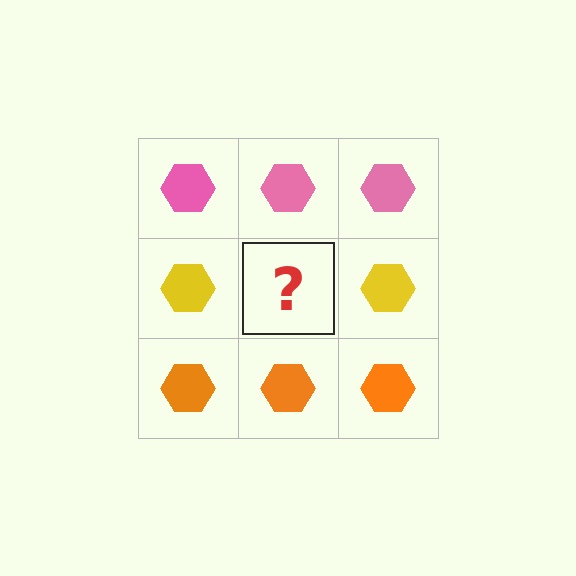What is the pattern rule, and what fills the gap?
The rule is that each row has a consistent color. The gap should be filled with a yellow hexagon.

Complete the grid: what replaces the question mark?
The question mark should be replaced with a yellow hexagon.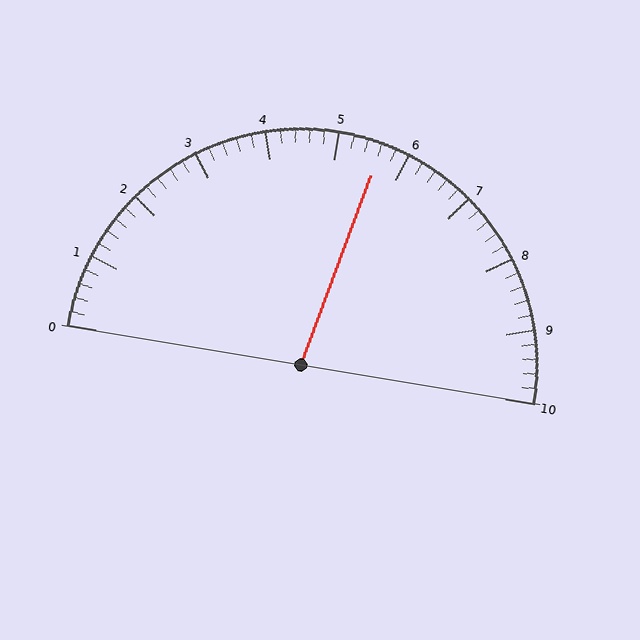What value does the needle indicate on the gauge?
The needle indicates approximately 5.6.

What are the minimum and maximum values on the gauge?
The gauge ranges from 0 to 10.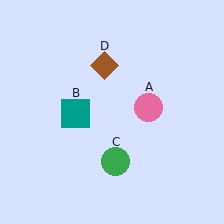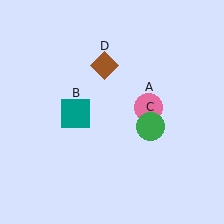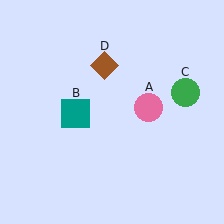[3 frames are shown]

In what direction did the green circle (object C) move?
The green circle (object C) moved up and to the right.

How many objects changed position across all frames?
1 object changed position: green circle (object C).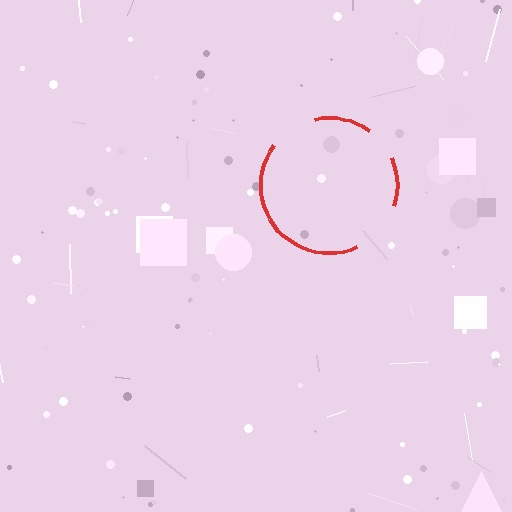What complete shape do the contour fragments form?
The contour fragments form a circle.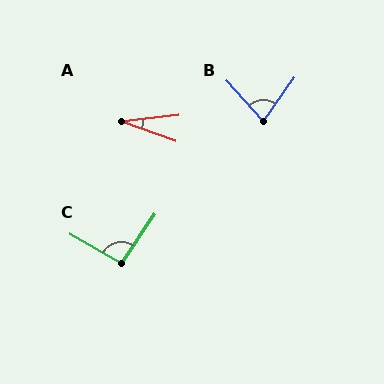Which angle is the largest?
C, at approximately 94 degrees.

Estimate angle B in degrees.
Approximately 77 degrees.